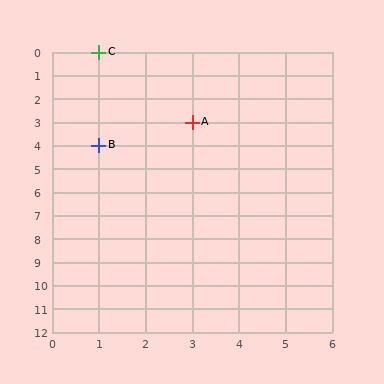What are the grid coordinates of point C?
Point C is at grid coordinates (1, 0).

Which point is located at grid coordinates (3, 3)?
Point A is at (3, 3).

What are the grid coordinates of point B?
Point B is at grid coordinates (1, 4).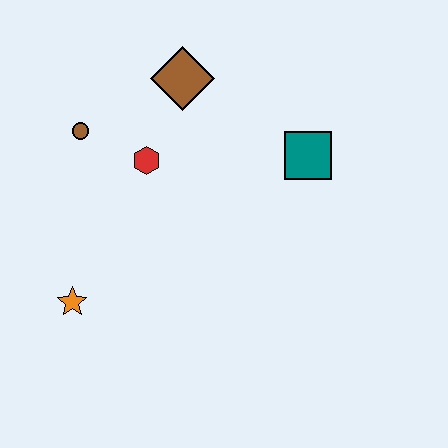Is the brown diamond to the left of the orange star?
No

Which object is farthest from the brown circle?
The teal square is farthest from the brown circle.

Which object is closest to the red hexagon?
The brown circle is closest to the red hexagon.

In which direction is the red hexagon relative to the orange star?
The red hexagon is above the orange star.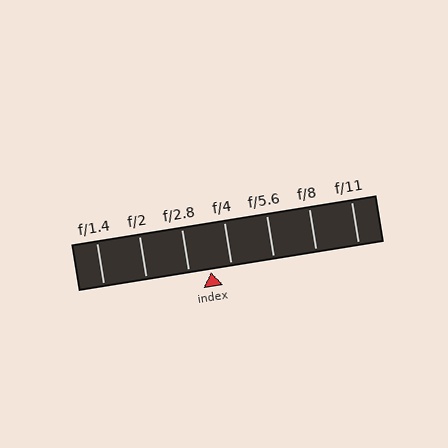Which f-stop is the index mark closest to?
The index mark is closest to f/4.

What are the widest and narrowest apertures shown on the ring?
The widest aperture shown is f/1.4 and the narrowest is f/11.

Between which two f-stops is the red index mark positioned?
The index mark is between f/2.8 and f/4.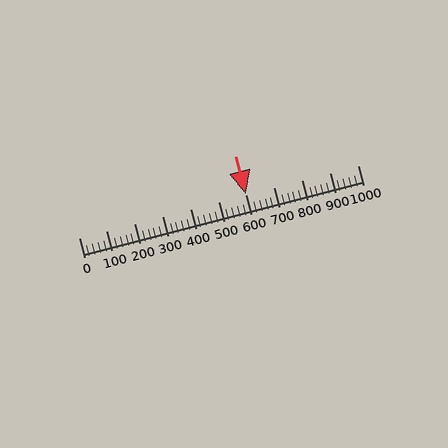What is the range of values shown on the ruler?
The ruler shows values from 0 to 1000.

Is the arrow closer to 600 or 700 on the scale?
The arrow is closer to 600.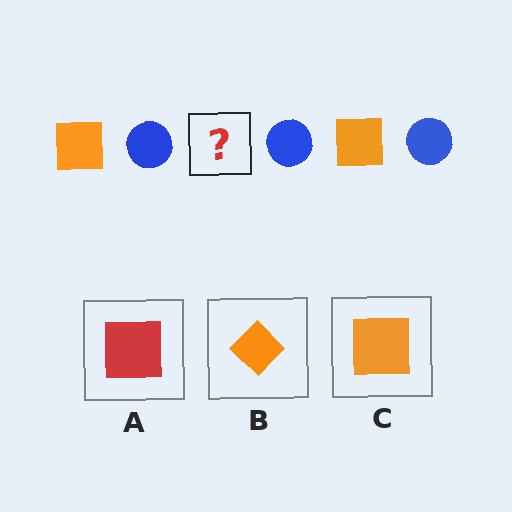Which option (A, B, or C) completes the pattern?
C.